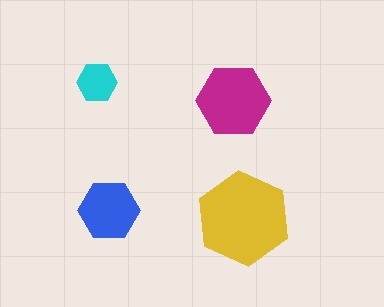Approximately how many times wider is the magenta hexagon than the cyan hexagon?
About 2 times wider.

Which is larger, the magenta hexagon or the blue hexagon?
The magenta one.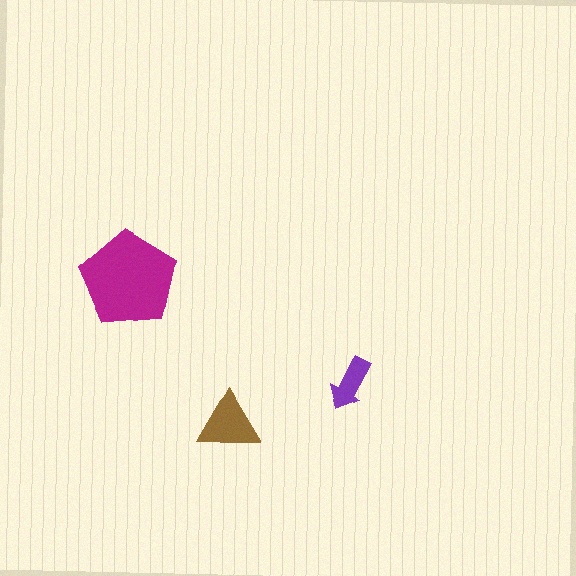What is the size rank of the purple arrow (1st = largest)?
3rd.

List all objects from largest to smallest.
The magenta pentagon, the brown triangle, the purple arrow.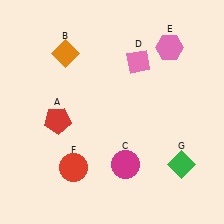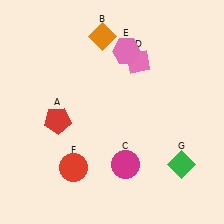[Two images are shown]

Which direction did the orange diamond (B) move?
The orange diamond (B) moved right.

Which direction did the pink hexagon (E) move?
The pink hexagon (E) moved left.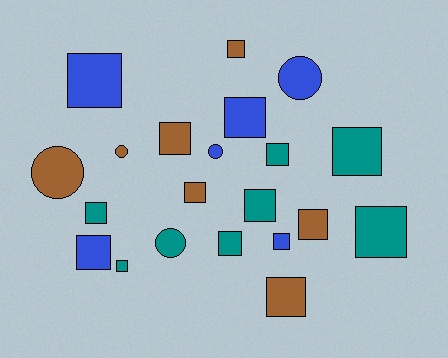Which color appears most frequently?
Teal, with 8 objects.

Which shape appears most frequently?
Square, with 16 objects.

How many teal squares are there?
There are 7 teal squares.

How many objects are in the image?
There are 21 objects.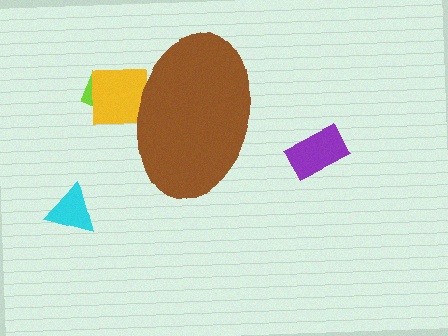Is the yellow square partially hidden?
Yes, the yellow square is partially hidden behind the brown ellipse.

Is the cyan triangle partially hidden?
No, the cyan triangle is fully visible.